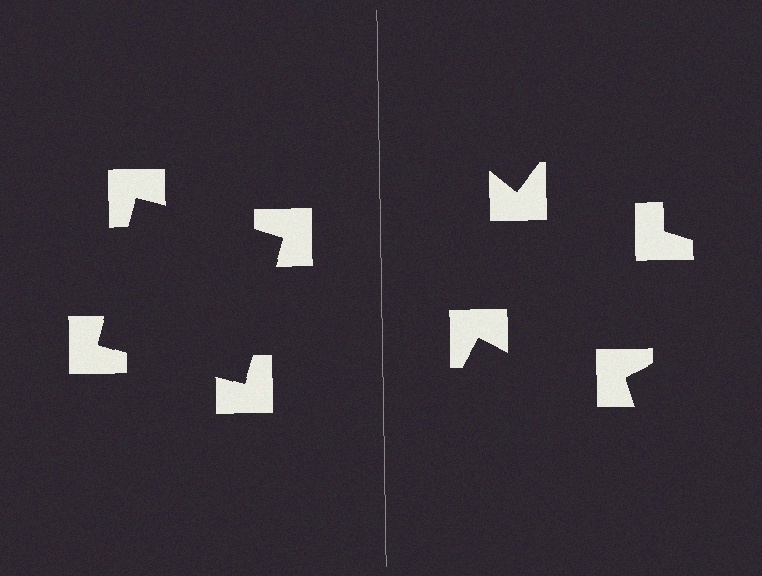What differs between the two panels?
The notched squares are positioned identically on both sides; only the wedge orientations differ. On the left they align to a square; on the right they are misaligned.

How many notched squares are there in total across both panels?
8 — 4 on each side.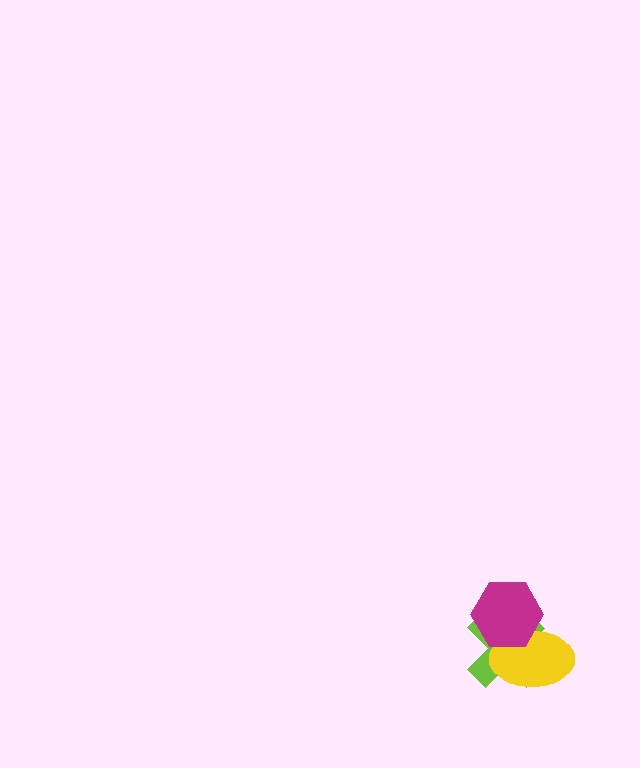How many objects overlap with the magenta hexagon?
2 objects overlap with the magenta hexagon.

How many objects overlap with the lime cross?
2 objects overlap with the lime cross.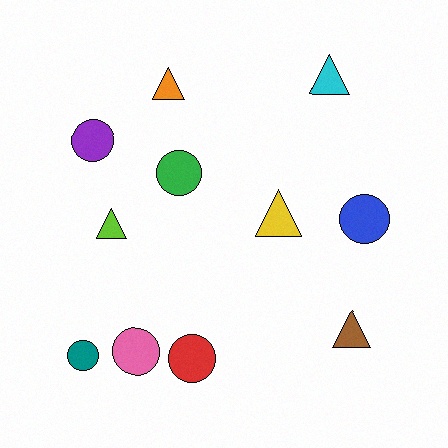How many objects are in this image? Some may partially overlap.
There are 11 objects.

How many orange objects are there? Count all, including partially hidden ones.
There is 1 orange object.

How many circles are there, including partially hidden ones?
There are 6 circles.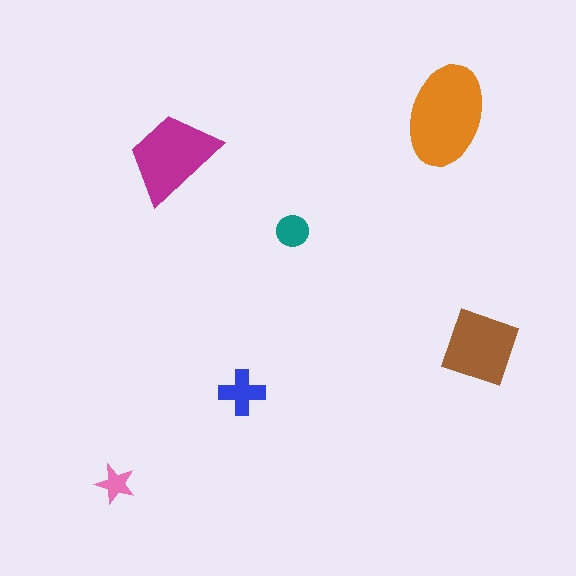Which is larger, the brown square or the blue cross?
The brown square.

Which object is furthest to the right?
The brown square is rightmost.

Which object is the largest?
The orange ellipse.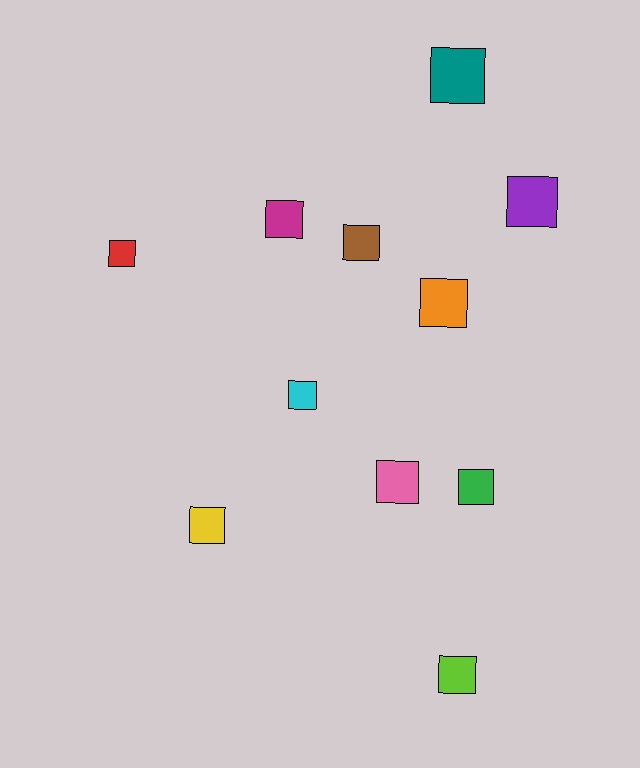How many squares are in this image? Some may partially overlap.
There are 11 squares.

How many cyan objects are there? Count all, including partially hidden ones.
There is 1 cyan object.